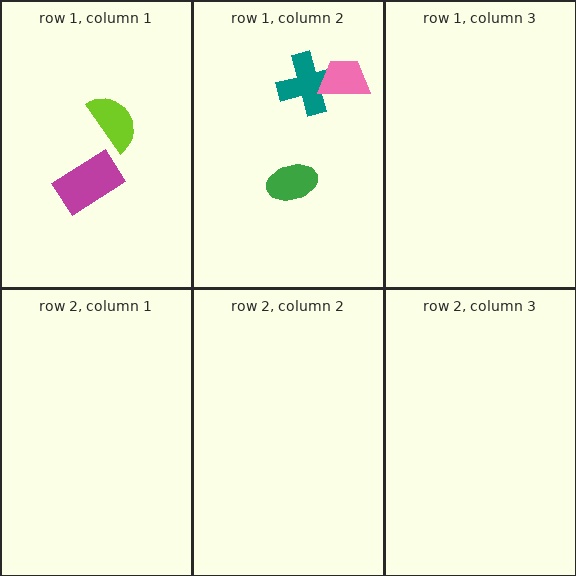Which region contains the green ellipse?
The row 1, column 2 region.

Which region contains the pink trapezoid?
The row 1, column 2 region.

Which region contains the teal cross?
The row 1, column 2 region.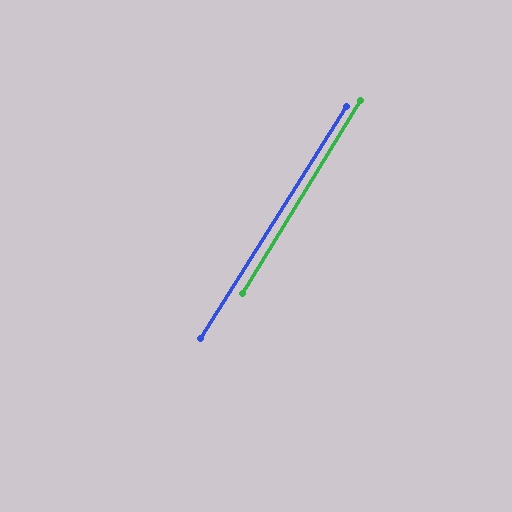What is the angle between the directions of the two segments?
Approximately 1 degree.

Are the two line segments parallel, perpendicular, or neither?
Parallel — their directions differ by only 0.9°.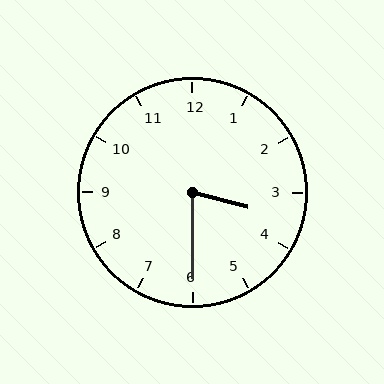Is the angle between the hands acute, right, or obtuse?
It is acute.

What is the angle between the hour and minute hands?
Approximately 75 degrees.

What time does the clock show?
3:30.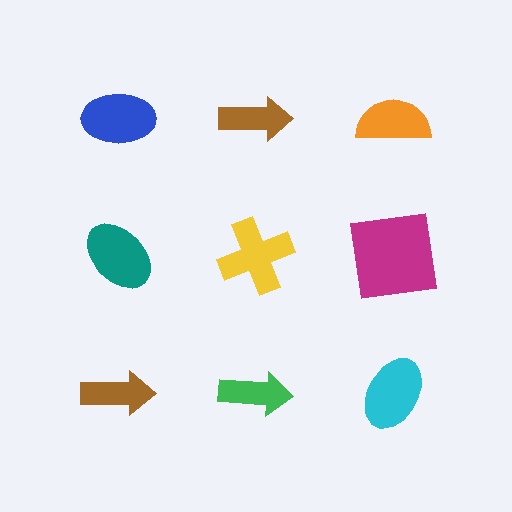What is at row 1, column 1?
A blue ellipse.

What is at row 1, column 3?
An orange semicircle.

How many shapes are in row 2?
3 shapes.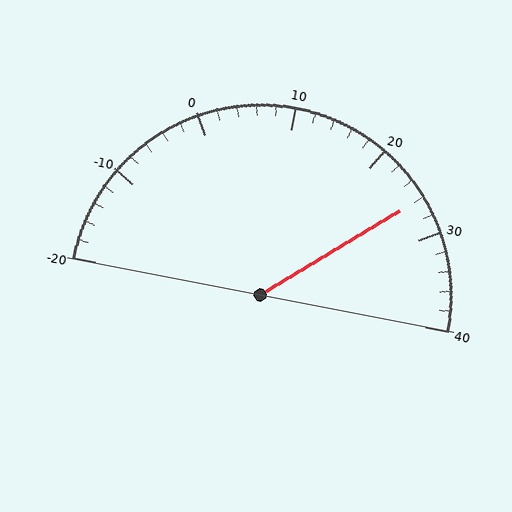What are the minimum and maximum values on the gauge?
The gauge ranges from -20 to 40.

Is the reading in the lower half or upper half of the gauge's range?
The reading is in the upper half of the range (-20 to 40).